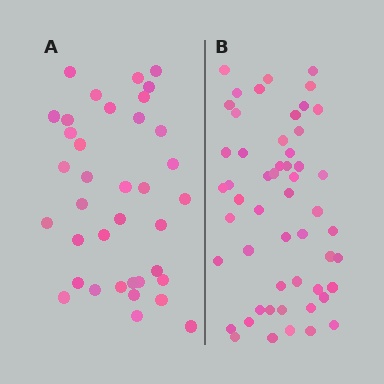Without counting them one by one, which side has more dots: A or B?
Region B (the right region) has more dots.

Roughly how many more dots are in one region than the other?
Region B has approximately 15 more dots than region A.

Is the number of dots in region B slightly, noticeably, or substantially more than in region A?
Region B has noticeably more, but not dramatically so. The ratio is roughly 1.4 to 1.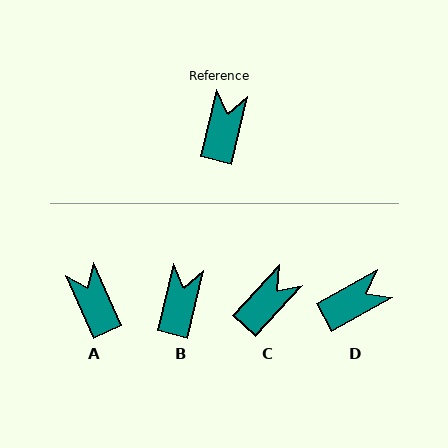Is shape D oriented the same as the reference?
No, it is off by about 47 degrees.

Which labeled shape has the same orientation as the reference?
B.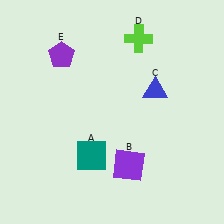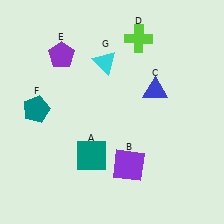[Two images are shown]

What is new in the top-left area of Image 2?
A teal pentagon (F) was added in the top-left area of Image 2.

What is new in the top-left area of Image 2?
A cyan triangle (G) was added in the top-left area of Image 2.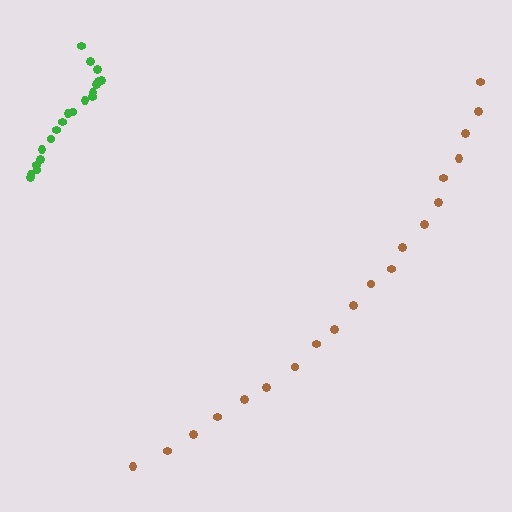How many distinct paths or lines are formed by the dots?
There are 2 distinct paths.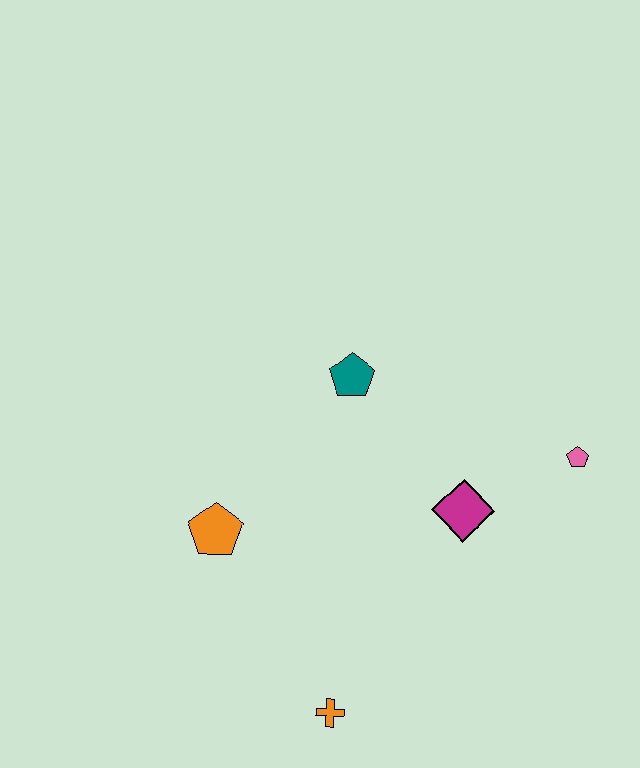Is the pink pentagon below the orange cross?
No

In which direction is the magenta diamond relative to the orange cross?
The magenta diamond is above the orange cross.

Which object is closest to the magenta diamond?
The pink pentagon is closest to the magenta diamond.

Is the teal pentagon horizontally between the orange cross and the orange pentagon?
No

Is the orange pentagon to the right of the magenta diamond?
No